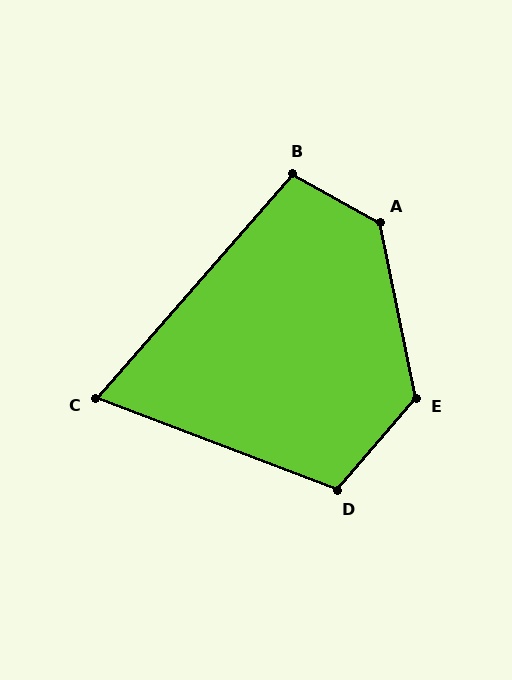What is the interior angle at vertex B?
Approximately 102 degrees (obtuse).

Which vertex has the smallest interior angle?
C, at approximately 70 degrees.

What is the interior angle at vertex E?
Approximately 128 degrees (obtuse).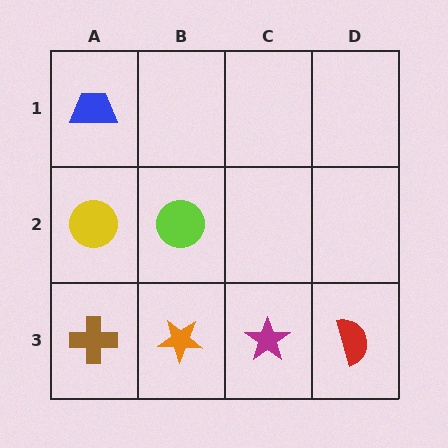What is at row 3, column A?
A brown cross.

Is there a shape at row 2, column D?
No, that cell is empty.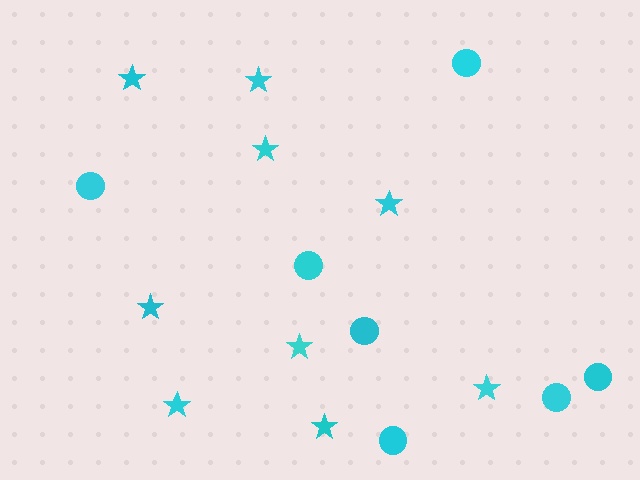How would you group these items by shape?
There are 2 groups: one group of circles (7) and one group of stars (9).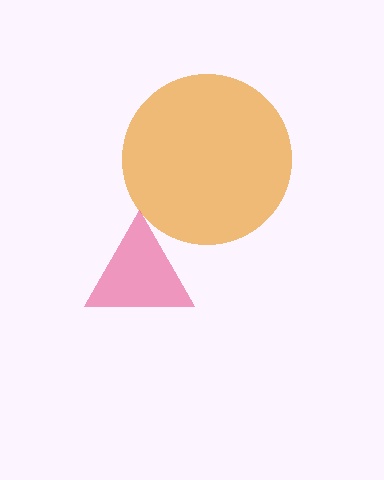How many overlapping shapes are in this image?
There are 2 overlapping shapes in the image.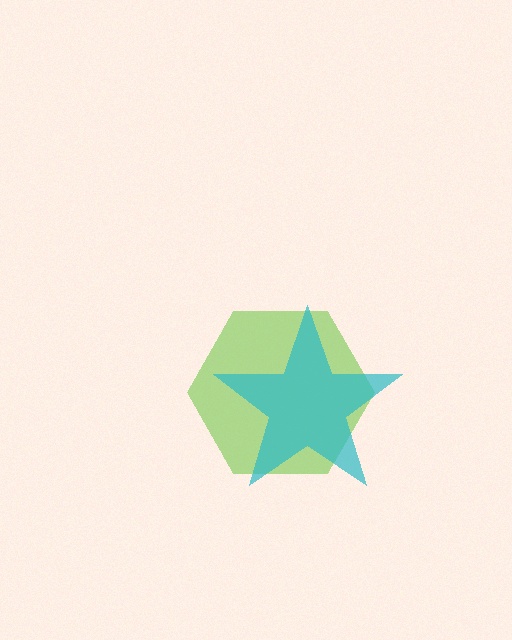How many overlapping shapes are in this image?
There are 2 overlapping shapes in the image.